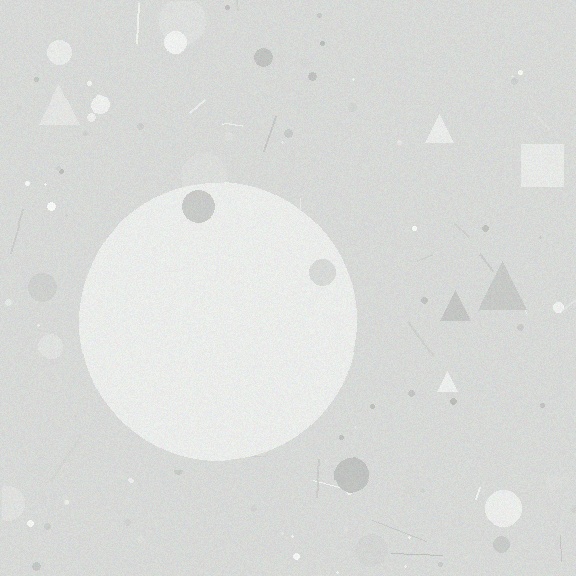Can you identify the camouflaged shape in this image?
The camouflaged shape is a circle.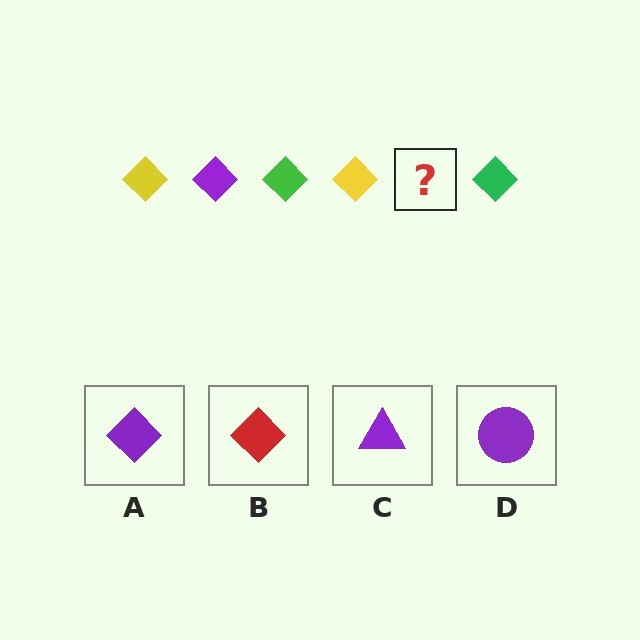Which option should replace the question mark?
Option A.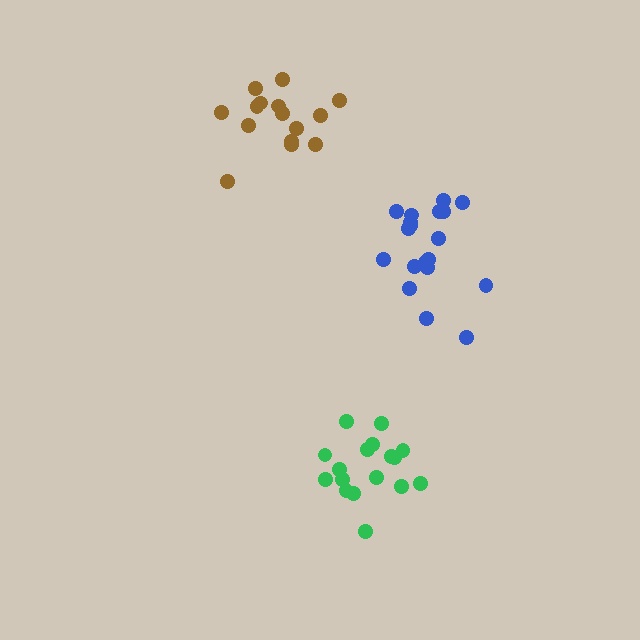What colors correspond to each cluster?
The clusters are colored: blue, green, brown.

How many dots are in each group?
Group 1: 19 dots, Group 2: 17 dots, Group 3: 15 dots (51 total).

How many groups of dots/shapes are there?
There are 3 groups.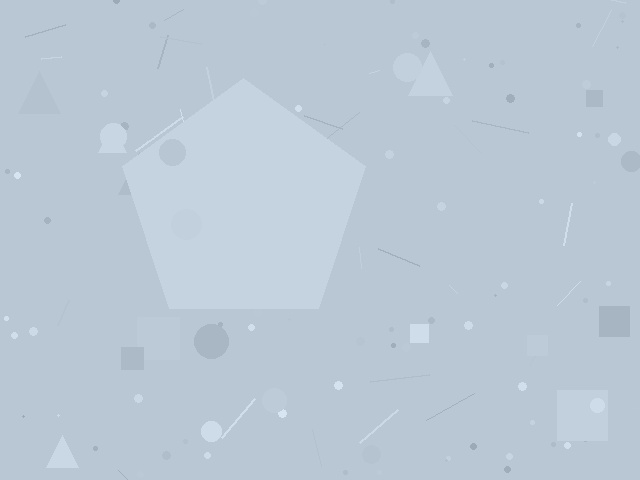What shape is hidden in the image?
A pentagon is hidden in the image.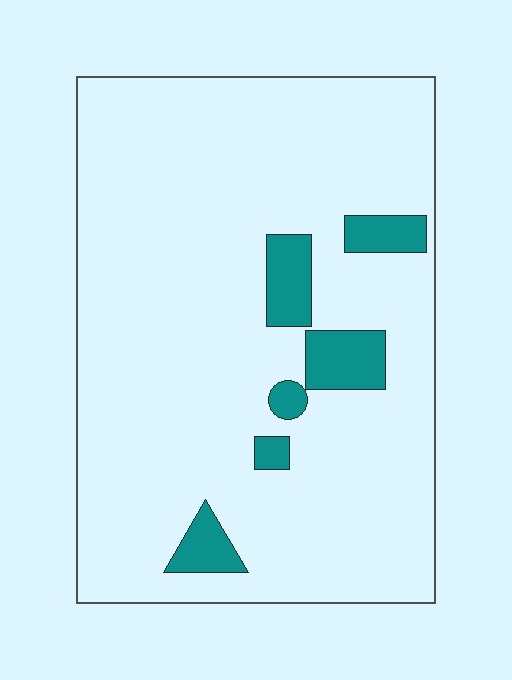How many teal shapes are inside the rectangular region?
6.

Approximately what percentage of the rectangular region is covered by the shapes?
Approximately 10%.